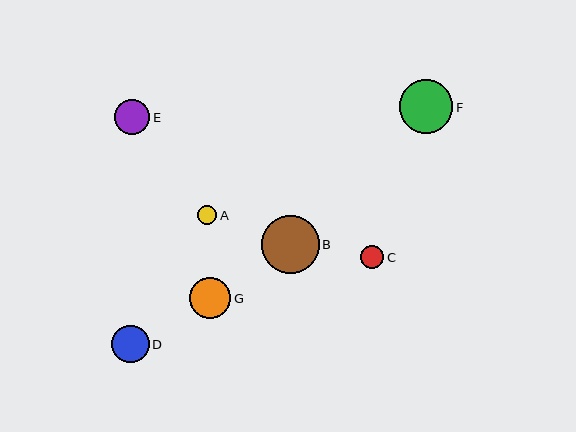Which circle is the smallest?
Circle A is the smallest with a size of approximately 19 pixels.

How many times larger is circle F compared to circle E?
Circle F is approximately 1.5 times the size of circle E.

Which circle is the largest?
Circle B is the largest with a size of approximately 58 pixels.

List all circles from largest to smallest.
From largest to smallest: B, F, G, D, E, C, A.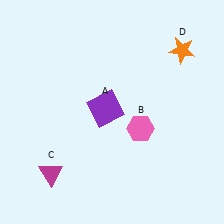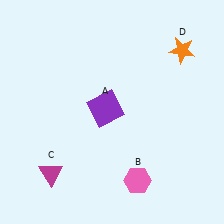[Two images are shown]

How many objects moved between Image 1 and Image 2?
1 object moved between the two images.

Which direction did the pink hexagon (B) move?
The pink hexagon (B) moved down.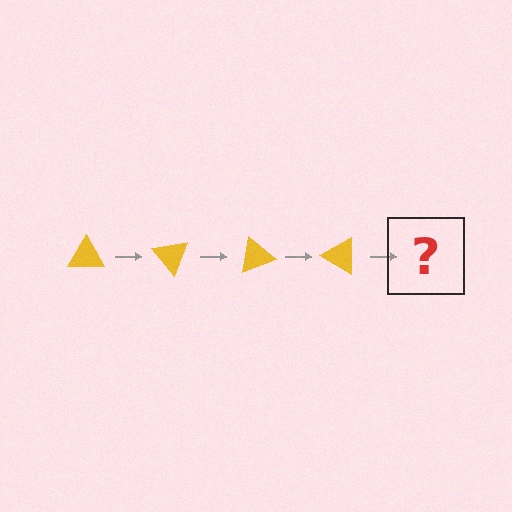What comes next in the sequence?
The next element should be a yellow triangle rotated 200 degrees.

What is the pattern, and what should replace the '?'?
The pattern is that the triangle rotates 50 degrees each step. The '?' should be a yellow triangle rotated 200 degrees.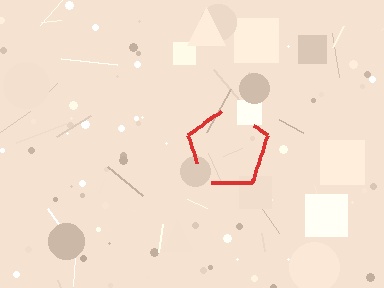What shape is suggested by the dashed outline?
The dashed outline suggests a pentagon.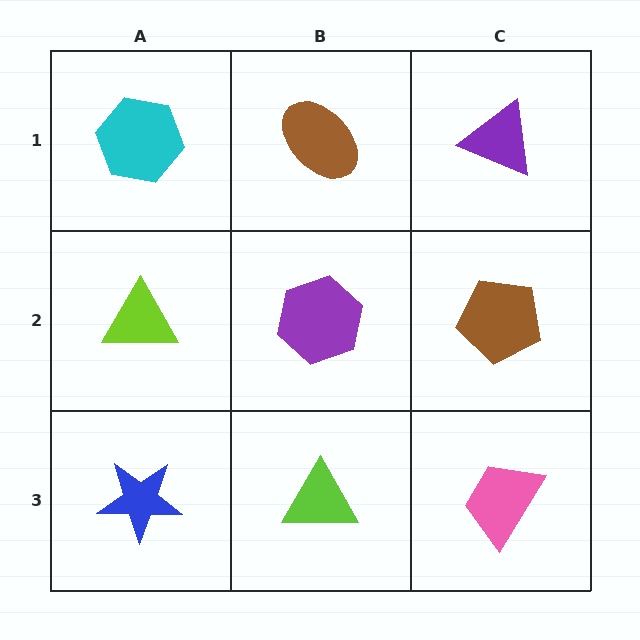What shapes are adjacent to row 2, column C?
A purple triangle (row 1, column C), a pink trapezoid (row 3, column C), a purple hexagon (row 2, column B).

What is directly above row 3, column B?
A purple hexagon.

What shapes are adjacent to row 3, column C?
A brown pentagon (row 2, column C), a lime triangle (row 3, column B).